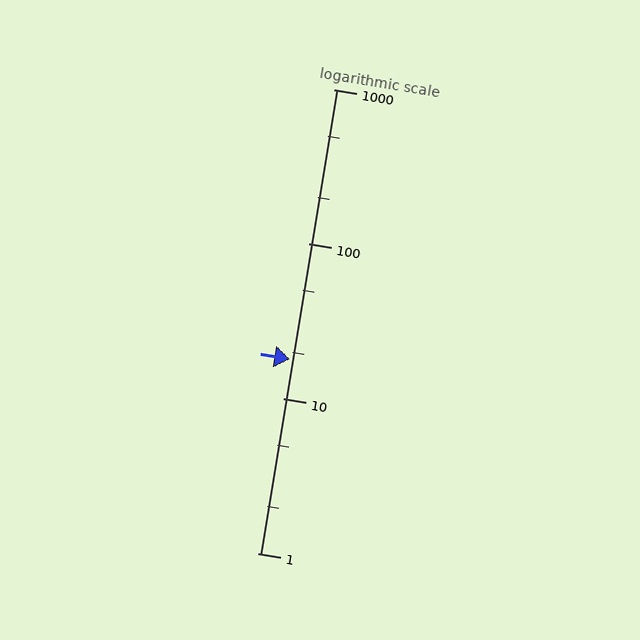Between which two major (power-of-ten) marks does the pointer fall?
The pointer is between 10 and 100.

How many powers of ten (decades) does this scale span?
The scale spans 3 decades, from 1 to 1000.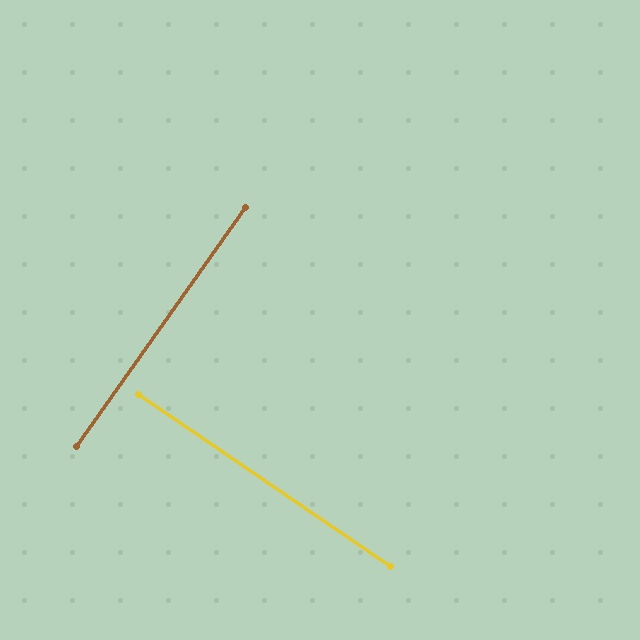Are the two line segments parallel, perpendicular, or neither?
Perpendicular — they meet at approximately 89°.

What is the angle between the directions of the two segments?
Approximately 89 degrees.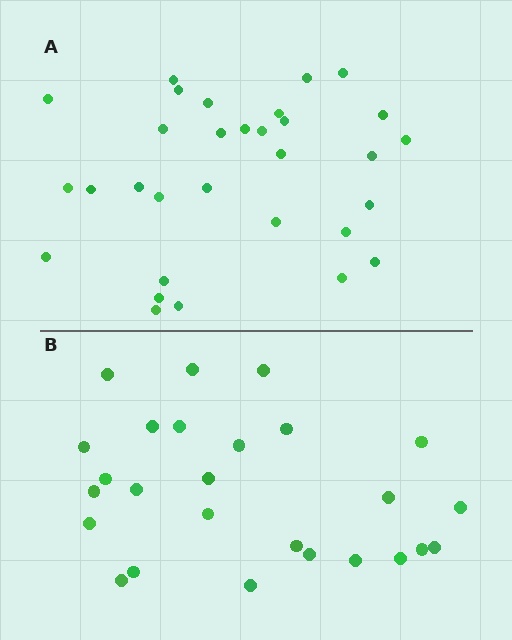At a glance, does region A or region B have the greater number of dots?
Region A (the top region) has more dots.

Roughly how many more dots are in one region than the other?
Region A has about 5 more dots than region B.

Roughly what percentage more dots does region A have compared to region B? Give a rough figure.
About 20% more.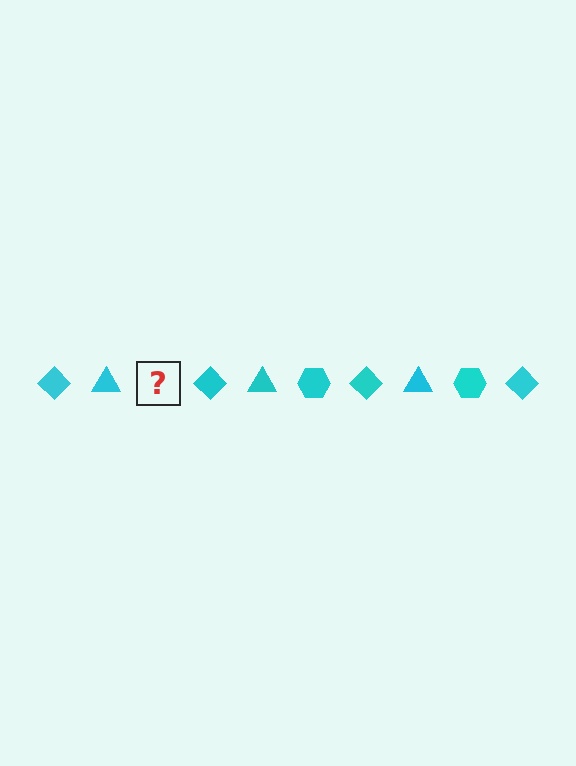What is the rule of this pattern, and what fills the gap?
The rule is that the pattern cycles through diamond, triangle, hexagon shapes in cyan. The gap should be filled with a cyan hexagon.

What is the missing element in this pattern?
The missing element is a cyan hexagon.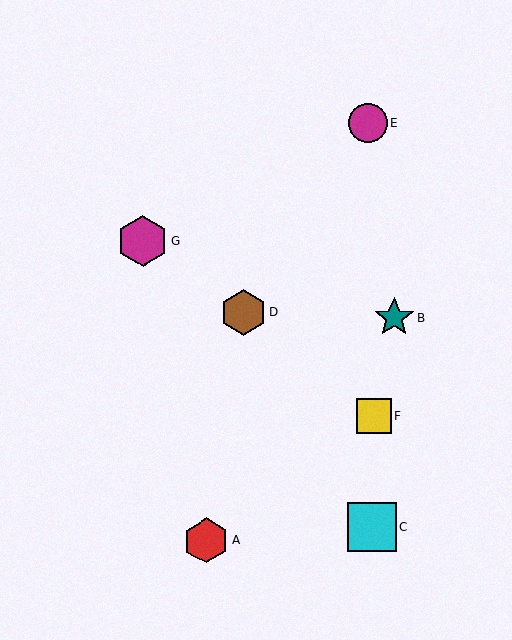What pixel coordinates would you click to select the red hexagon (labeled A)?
Click at (206, 541) to select the red hexagon A.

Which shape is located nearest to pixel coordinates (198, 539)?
The red hexagon (labeled A) at (206, 541) is nearest to that location.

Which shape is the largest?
The magenta hexagon (labeled G) is the largest.